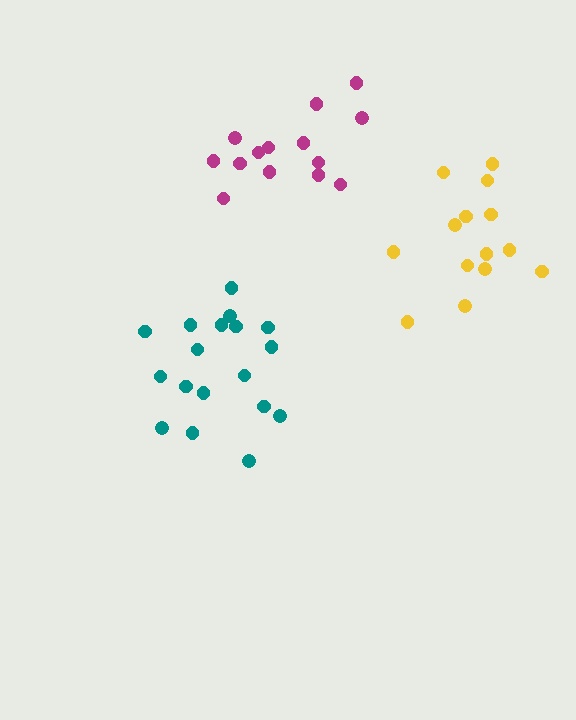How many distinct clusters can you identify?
There are 3 distinct clusters.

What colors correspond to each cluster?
The clusters are colored: magenta, teal, yellow.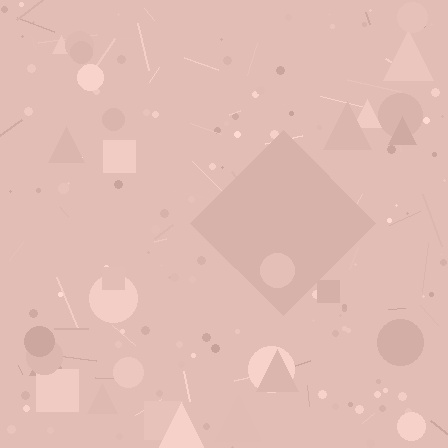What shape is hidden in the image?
A diamond is hidden in the image.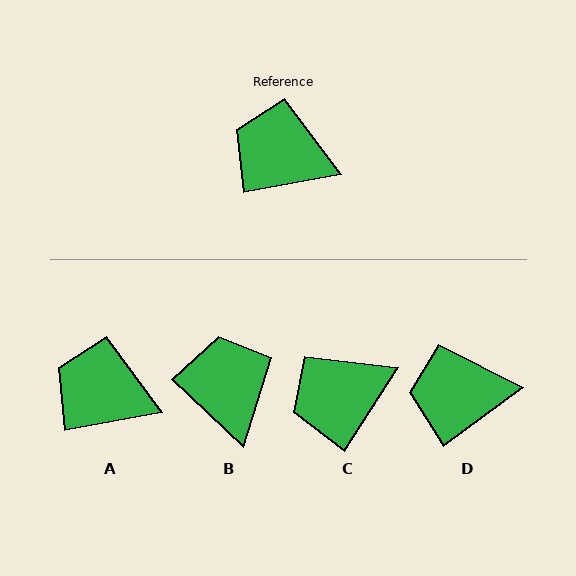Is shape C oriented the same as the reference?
No, it is off by about 47 degrees.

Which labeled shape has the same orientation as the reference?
A.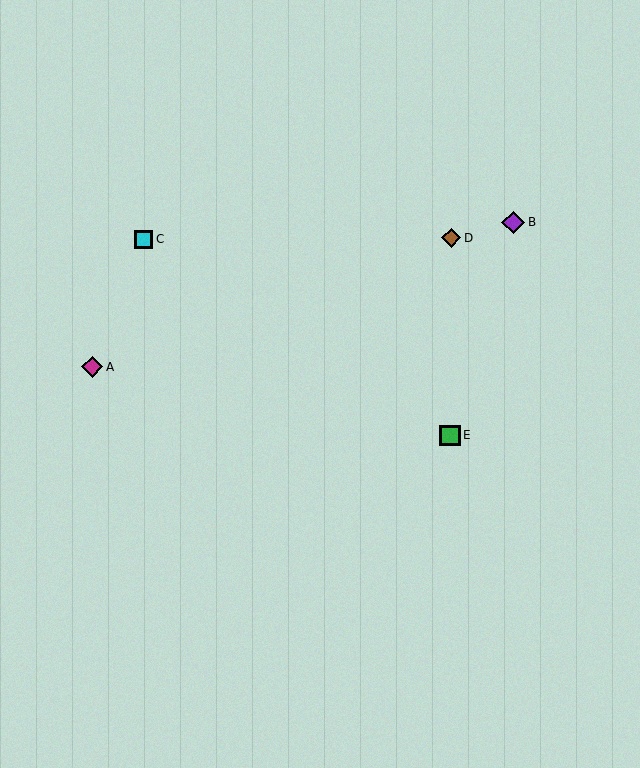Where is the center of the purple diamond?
The center of the purple diamond is at (513, 222).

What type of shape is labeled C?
Shape C is a cyan square.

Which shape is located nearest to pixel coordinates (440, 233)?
The brown diamond (labeled D) at (451, 238) is nearest to that location.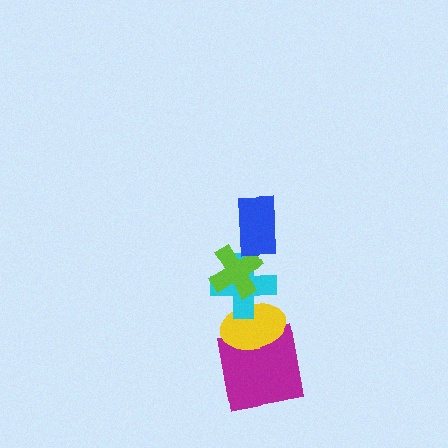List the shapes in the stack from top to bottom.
From top to bottom: the blue rectangle, the lime cross, the cyan cross, the yellow ellipse, the magenta square.